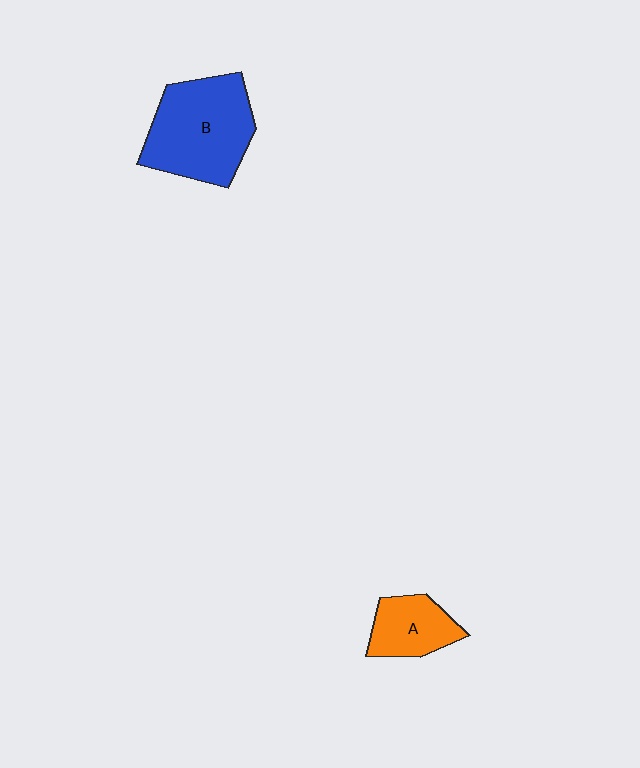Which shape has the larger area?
Shape B (blue).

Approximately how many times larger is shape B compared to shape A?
Approximately 2.1 times.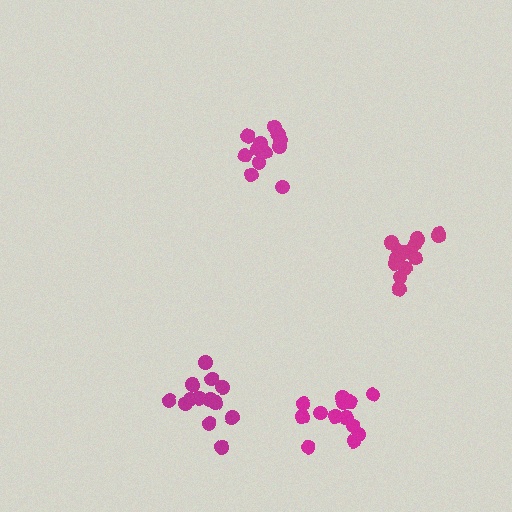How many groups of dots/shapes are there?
There are 4 groups.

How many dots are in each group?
Group 1: 13 dots, Group 2: 15 dots, Group 3: 12 dots, Group 4: 13 dots (53 total).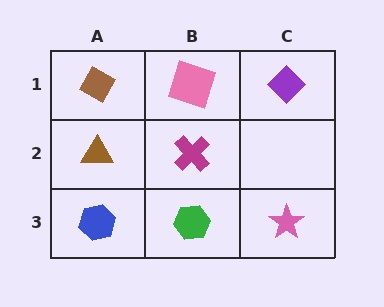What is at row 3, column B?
A green hexagon.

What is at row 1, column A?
A brown diamond.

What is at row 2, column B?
A magenta cross.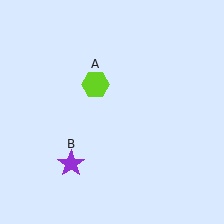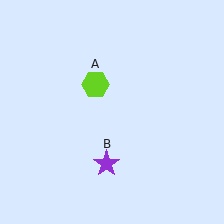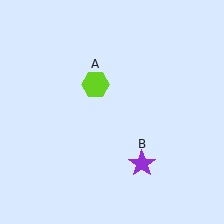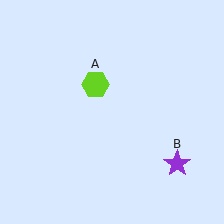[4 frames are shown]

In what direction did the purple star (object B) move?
The purple star (object B) moved right.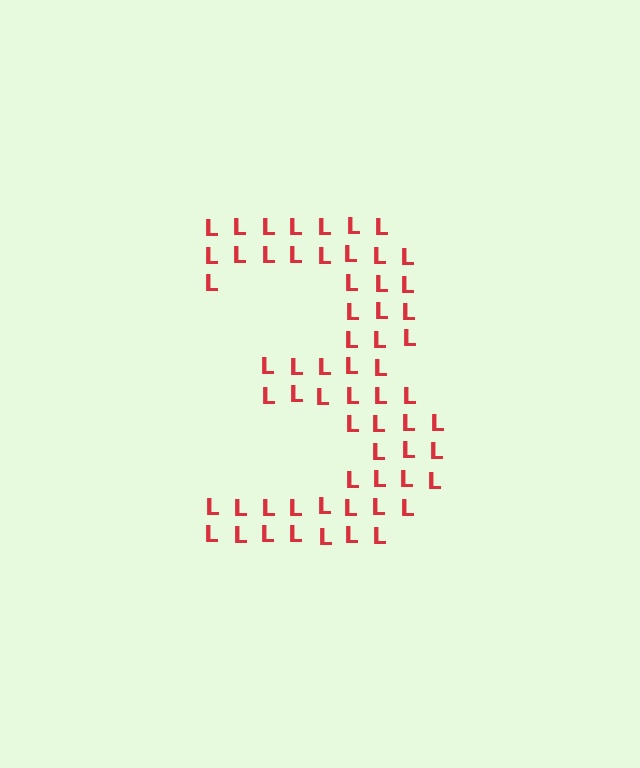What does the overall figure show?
The overall figure shows the digit 3.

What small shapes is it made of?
It is made of small letter L's.